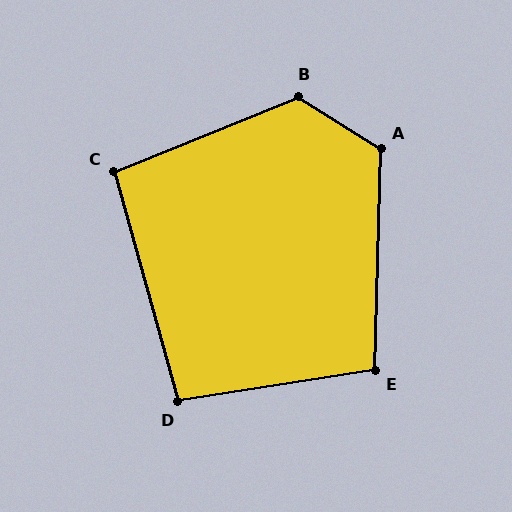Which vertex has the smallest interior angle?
D, at approximately 97 degrees.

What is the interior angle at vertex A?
Approximately 121 degrees (obtuse).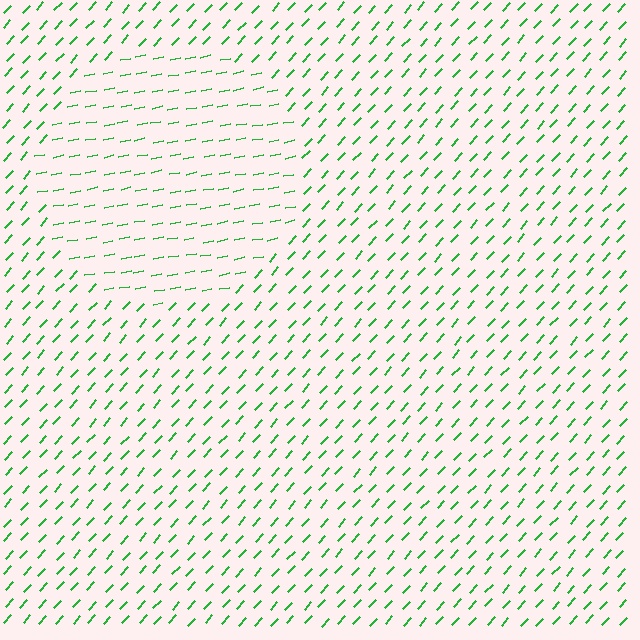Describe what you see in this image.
The image is filled with small green line segments. A circle region in the image has lines oriented differently from the surrounding lines, creating a visible texture boundary.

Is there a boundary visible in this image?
Yes, there is a texture boundary formed by a change in line orientation.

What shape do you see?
I see a circle.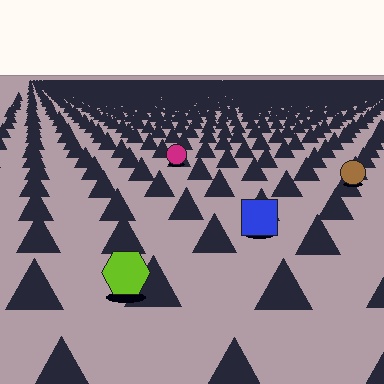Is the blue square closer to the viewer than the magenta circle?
Yes. The blue square is closer — you can tell from the texture gradient: the ground texture is coarser near it.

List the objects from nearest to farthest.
From nearest to farthest: the lime hexagon, the blue square, the brown circle, the magenta circle.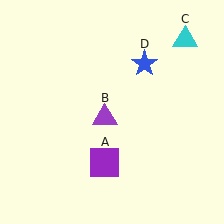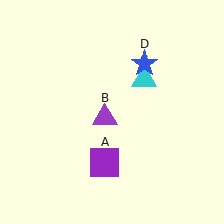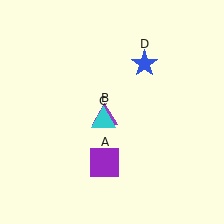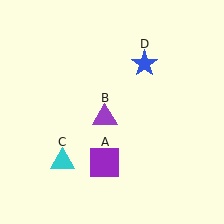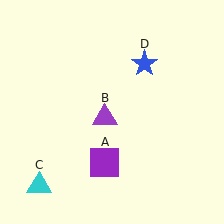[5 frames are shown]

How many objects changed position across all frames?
1 object changed position: cyan triangle (object C).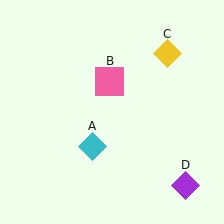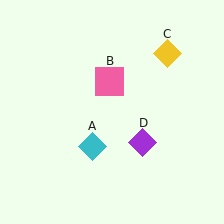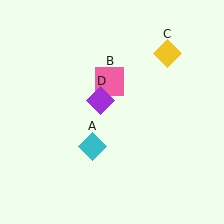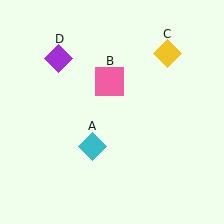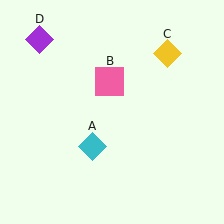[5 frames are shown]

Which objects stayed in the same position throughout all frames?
Cyan diamond (object A) and pink square (object B) and yellow diamond (object C) remained stationary.